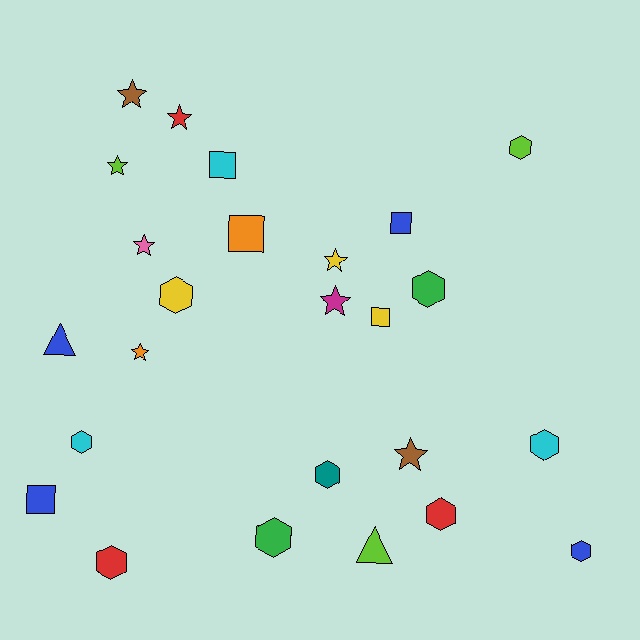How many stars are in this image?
There are 8 stars.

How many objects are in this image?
There are 25 objects.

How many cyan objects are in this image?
There are 3 cyan objects.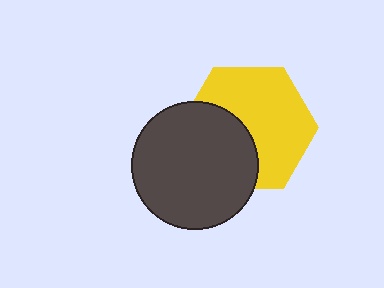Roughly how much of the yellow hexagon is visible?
About half of it is visible (roughly 62%).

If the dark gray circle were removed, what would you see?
You would see the complete yellow hexagon.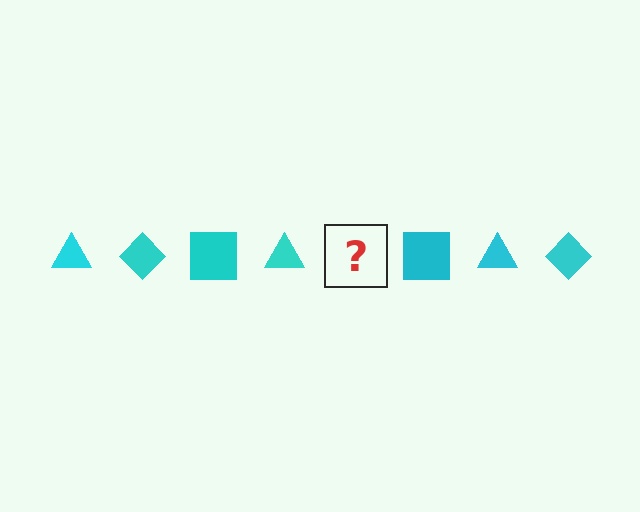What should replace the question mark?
The question mark should be replaced with a cyan diamond.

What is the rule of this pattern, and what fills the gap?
The rule is that the pattern cycles through triangle, diamond, square shapes in cyan. The gap should be filled with a cyan diamond.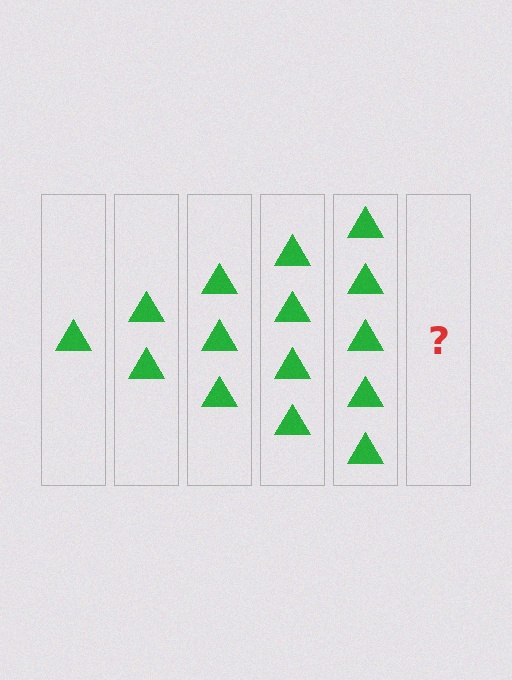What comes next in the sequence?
The next element should be 6 triangles.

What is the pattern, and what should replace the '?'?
The pattern is that each step adds one more triangle. The '?' should be 6 triangles.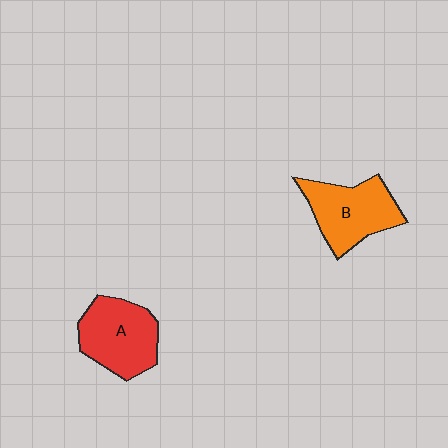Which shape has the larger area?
Shape A (red).